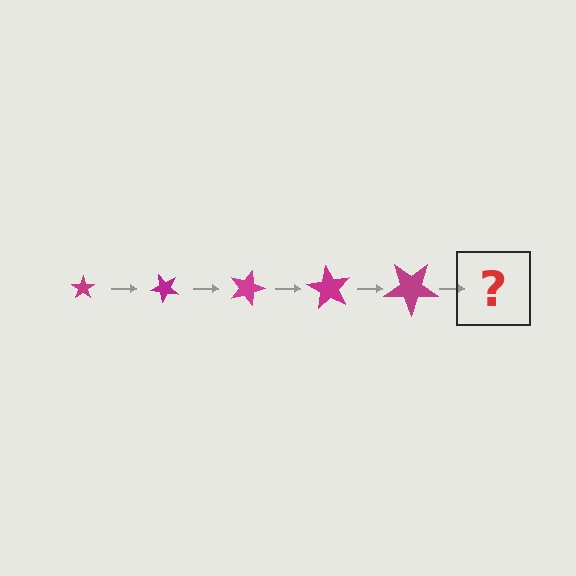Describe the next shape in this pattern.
It should be a star, larger than the previous one and rotated 225 degrees from the start.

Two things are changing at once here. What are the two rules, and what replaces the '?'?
The two rules are that the star grows larger each step and it rotates 45 degrees each step. The '?' should be a star, larger than the previous one and rotated 225 degrees from the start.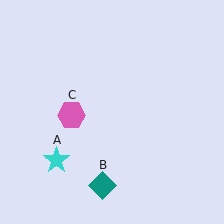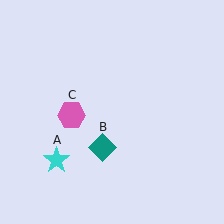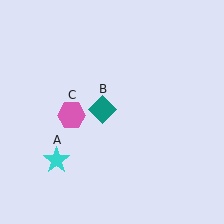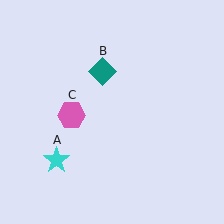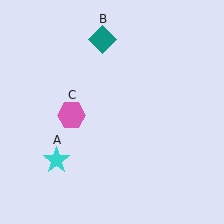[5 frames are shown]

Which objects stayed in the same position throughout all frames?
Cyan star (object A) and pink hexagon (object C) remained stationary.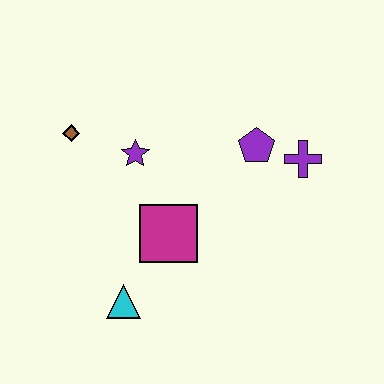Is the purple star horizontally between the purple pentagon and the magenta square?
No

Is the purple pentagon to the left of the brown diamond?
No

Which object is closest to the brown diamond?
The purple star is closest to the brown diamond.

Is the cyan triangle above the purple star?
No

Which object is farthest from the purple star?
The purple cross is farthest from the purple star.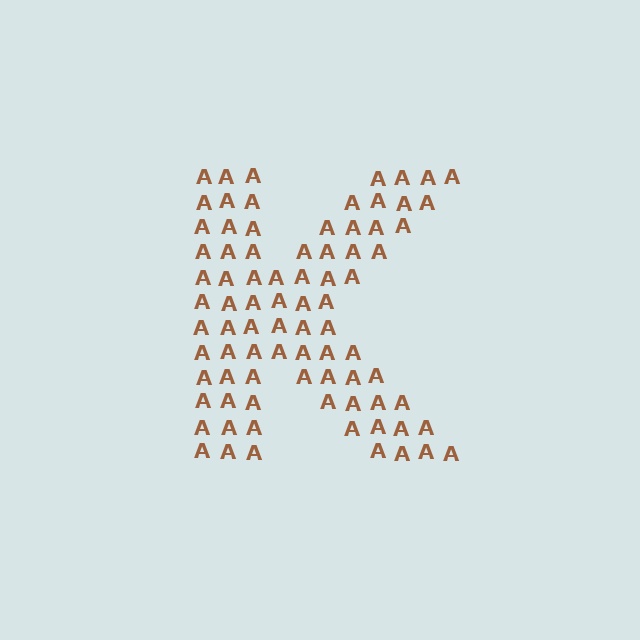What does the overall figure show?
The overall figure shows the letter K.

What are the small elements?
The small elements are letter A's.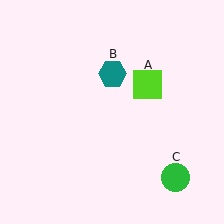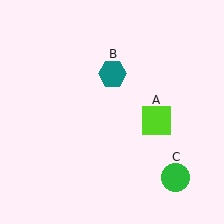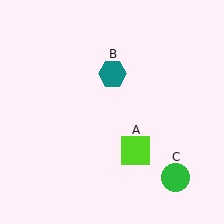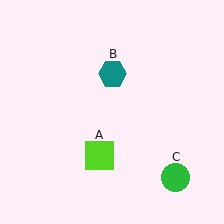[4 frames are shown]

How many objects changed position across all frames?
1 object changed position: lime square (object A).